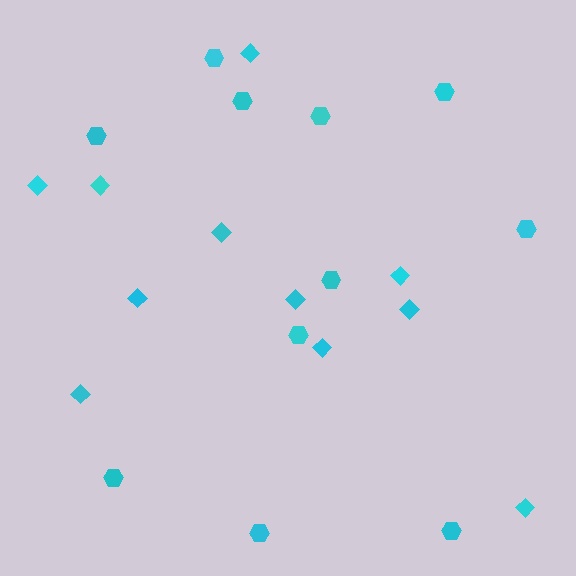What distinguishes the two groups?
There are 2 groups: one group of diamonds (11) and one group of hexagons (11).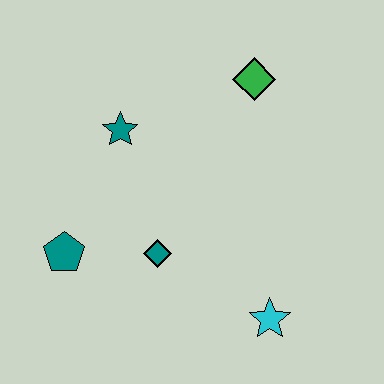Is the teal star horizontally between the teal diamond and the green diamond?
No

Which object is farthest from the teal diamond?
The green diamond is farthest from the teal diamond.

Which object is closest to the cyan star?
The teal diamond is closest to the cyan star.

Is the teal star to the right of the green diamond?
No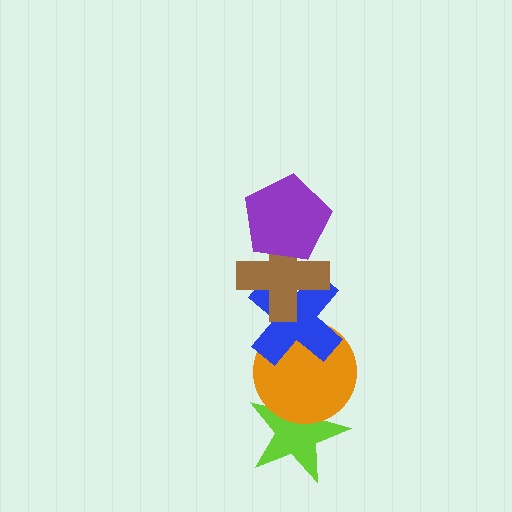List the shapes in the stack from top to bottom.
From top to bottom: the purple pentagon, the brown cross, the blue cross, the orange circle, the lime star.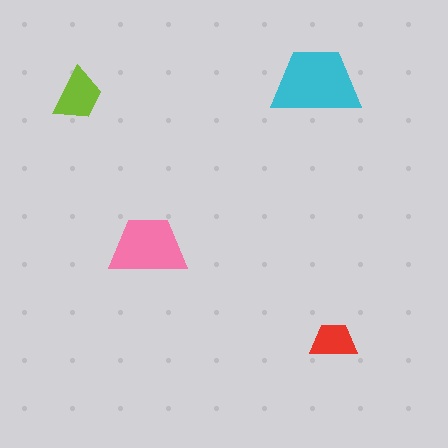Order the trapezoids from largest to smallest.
the cyan one, the pink one, the lime one, the red one.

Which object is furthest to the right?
The red trapezoid is rightmost.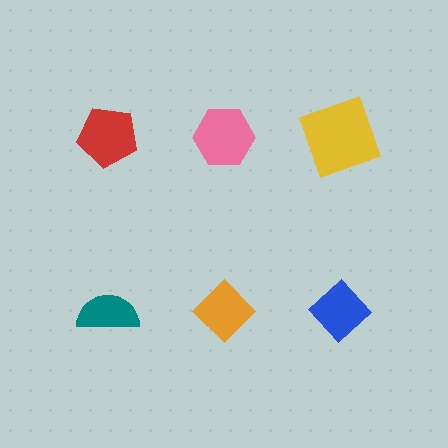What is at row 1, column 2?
A pink hexagon.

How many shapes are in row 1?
3 shapes.